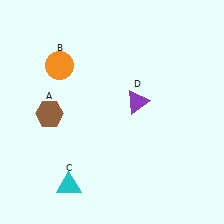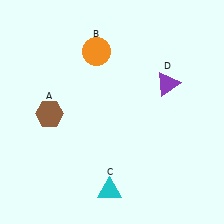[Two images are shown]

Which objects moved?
The objects that moved are: the orange circle (B), the cyan triangle (C), the purple triangle (D).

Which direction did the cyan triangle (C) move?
The cyan triangle (C) moved right.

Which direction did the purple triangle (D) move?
The purple triangle (D) moved right.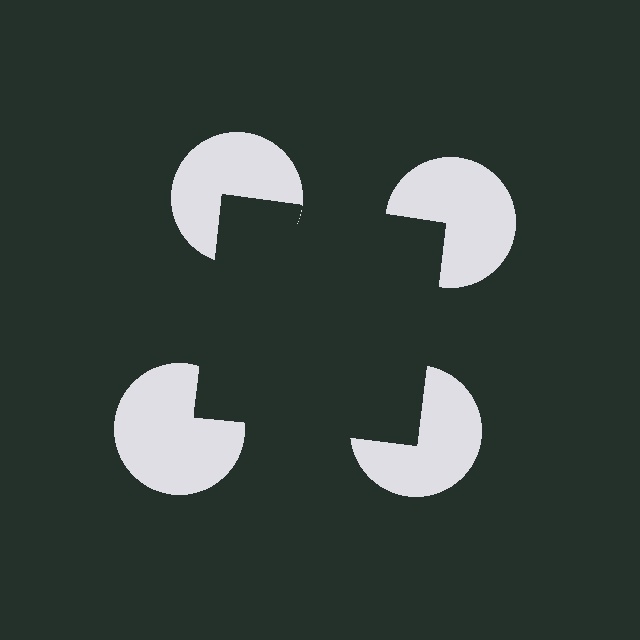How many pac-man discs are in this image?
There are 4 — one at each vertex of the illusory square.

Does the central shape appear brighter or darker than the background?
It typically appears slightly darker than the background, even though no actual brightness change is drawn.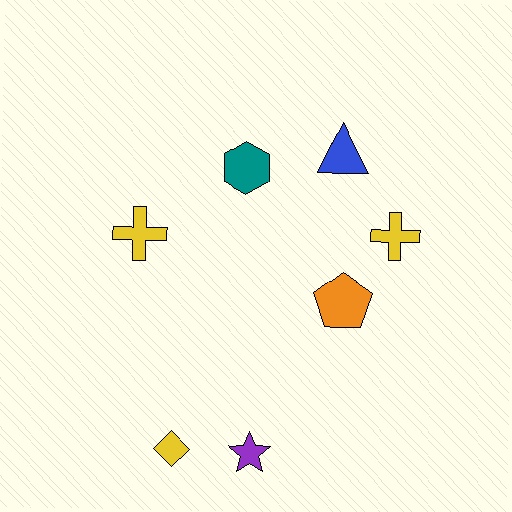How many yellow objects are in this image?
There are 3 yellow objects.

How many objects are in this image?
There are 7 objects.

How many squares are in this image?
There are no squares.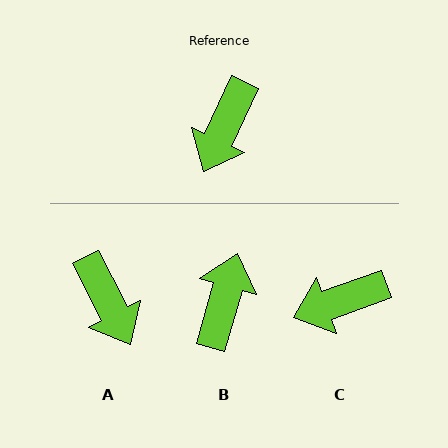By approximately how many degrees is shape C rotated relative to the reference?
Approximately 45 degrees clockwise.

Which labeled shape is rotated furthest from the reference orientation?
B, about 171 degrees away.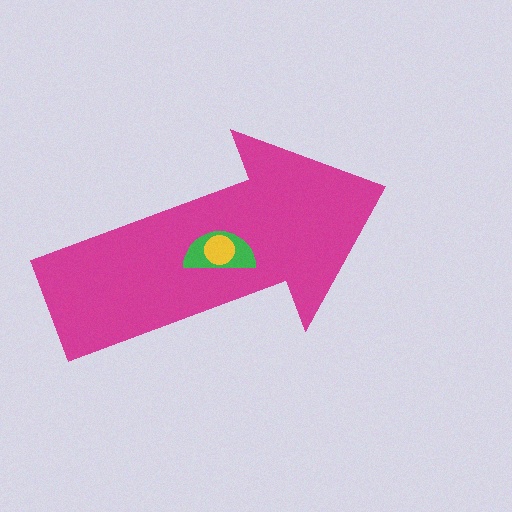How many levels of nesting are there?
3.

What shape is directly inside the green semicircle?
The yellow circle.